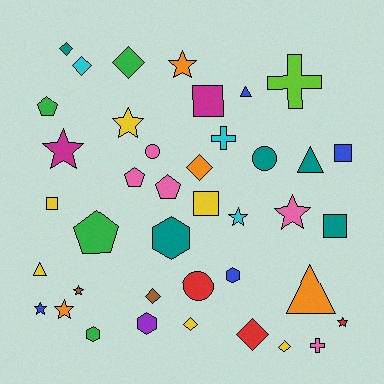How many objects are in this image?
There are 40 objects.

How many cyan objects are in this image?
There are 3 cyan objects.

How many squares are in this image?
There are 5 squares.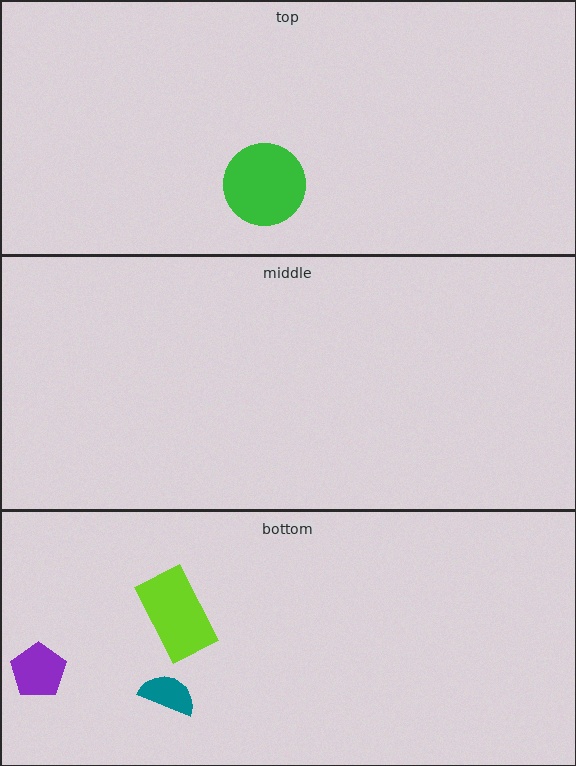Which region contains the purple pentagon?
The bottom region.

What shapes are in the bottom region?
The purple pentagon, the lime rectangle, the teal semicircle.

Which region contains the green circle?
The top region.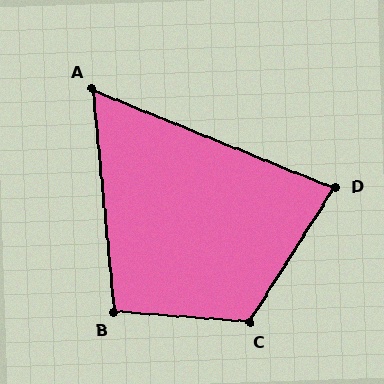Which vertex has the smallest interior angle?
A, at approximately 62 degrees.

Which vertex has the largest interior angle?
C, at approximately 118 degrees.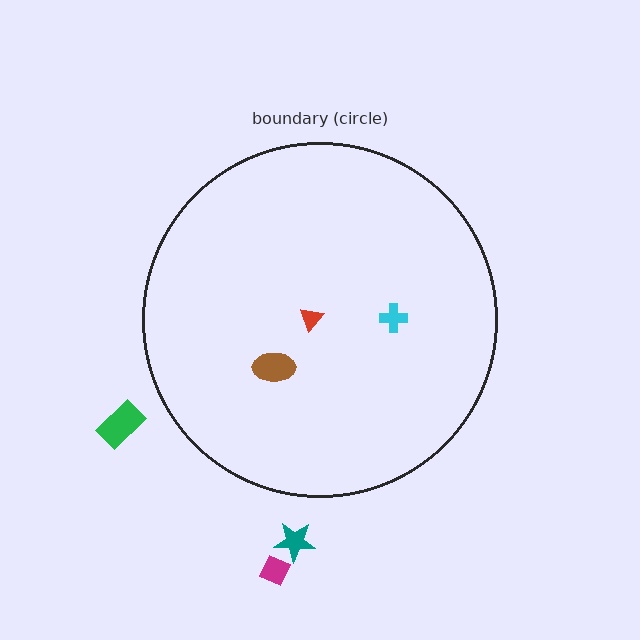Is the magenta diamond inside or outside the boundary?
Outside.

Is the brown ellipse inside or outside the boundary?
Inside.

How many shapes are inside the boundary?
3 inside, 3 outside.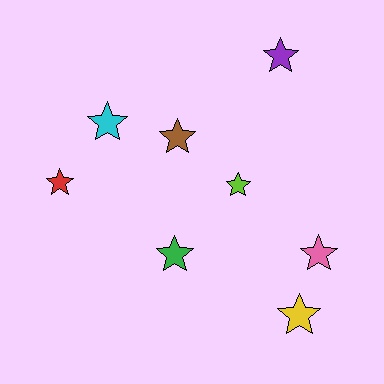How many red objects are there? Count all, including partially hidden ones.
There is 1 red object.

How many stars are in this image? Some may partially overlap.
There are 8 stars.